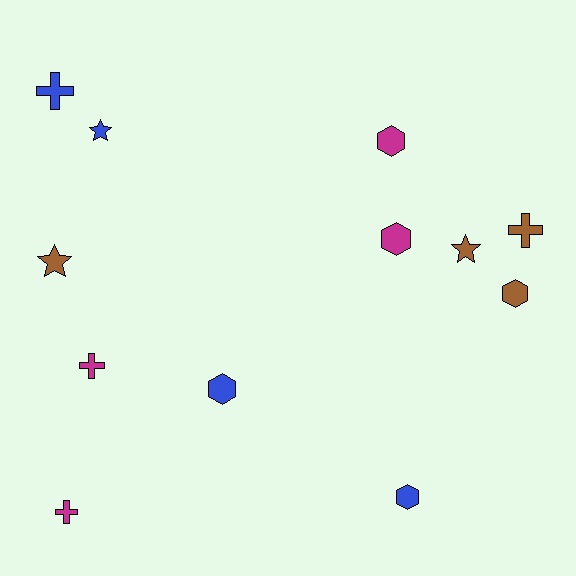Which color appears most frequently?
Brown, with 4 objects.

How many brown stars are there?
There are 2 brown stars.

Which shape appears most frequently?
Hexagon, with 5 objects.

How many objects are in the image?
There are 12 objects.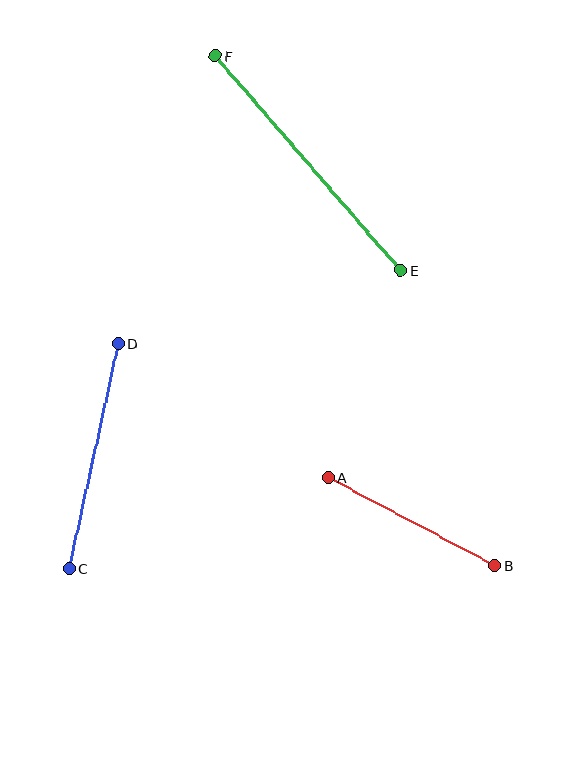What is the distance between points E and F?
The distance is approximately 283 pixels.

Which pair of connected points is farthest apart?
Points E and F are farthest apart.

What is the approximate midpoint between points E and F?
The midpoint is at approximately (308, 163) pixels.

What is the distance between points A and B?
The distance is approximately 188 pixels.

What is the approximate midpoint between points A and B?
The midpoint is at approximately (411, 521) pixels.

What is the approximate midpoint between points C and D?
The midpoint is at approximately (94, 456) pixels.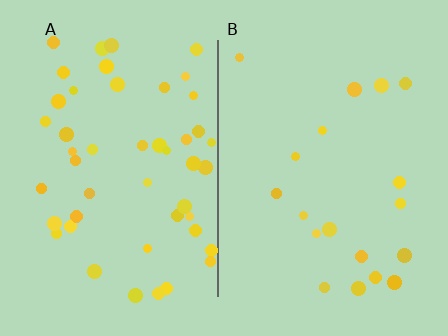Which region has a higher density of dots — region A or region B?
A (the left).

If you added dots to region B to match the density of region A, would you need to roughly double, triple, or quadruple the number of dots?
Approximately triple.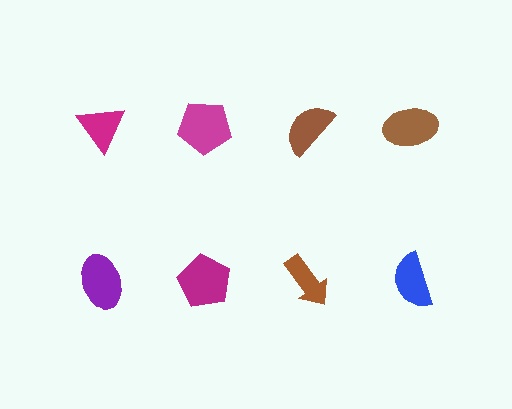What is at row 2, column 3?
A brown arrow.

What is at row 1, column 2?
A magenta pentagon.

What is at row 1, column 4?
A brown ellipse.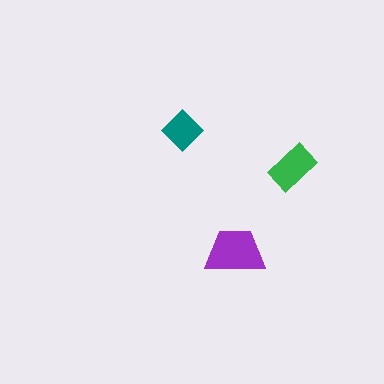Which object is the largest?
The purple trapezoid.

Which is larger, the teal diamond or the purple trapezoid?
The purple trapezoid.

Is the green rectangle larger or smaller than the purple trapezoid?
Smaller.